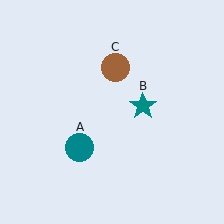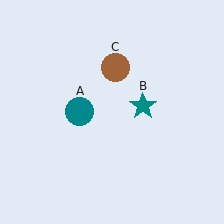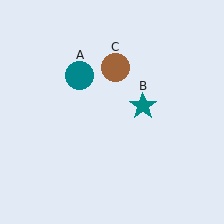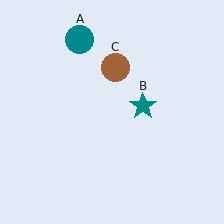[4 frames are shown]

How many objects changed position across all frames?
1 object changed position: teal circle (object A).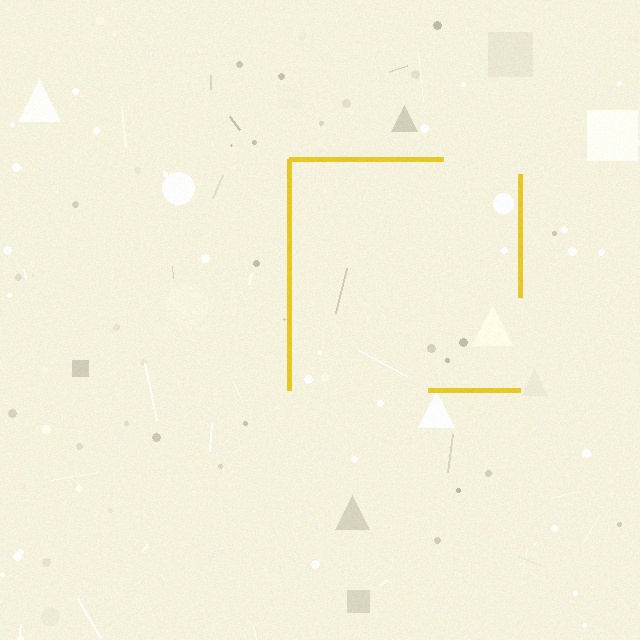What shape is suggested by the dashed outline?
The dashed outline suggests a square.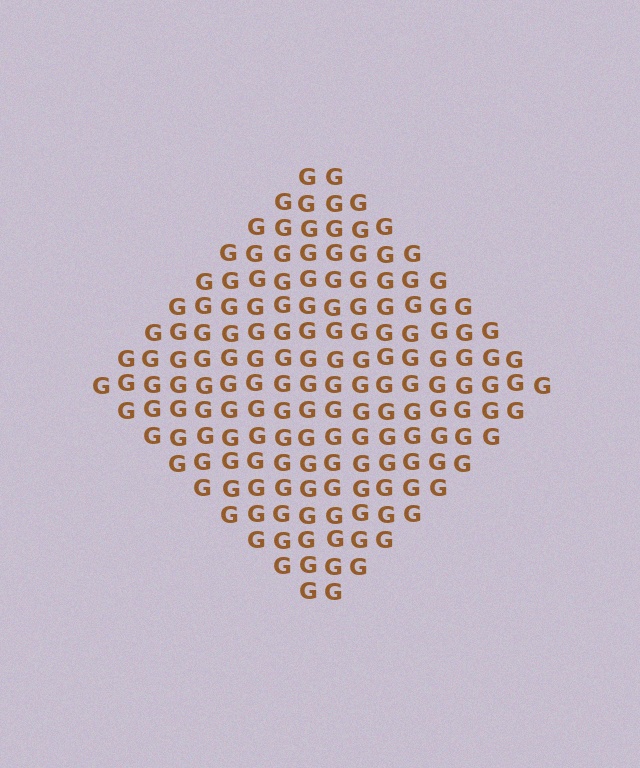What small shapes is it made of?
It is made of small letter G's.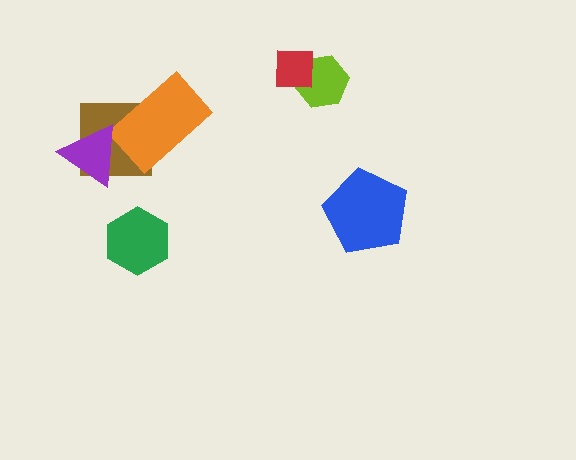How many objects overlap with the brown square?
2 objects overlap with the brown square.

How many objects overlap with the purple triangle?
1 object overlaps with the purple triangle.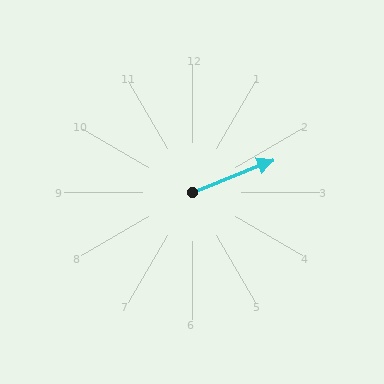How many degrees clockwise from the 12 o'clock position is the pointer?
Approximately 69 degrees.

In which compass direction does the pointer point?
East.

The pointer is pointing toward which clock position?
Roughly 2 o'clock.